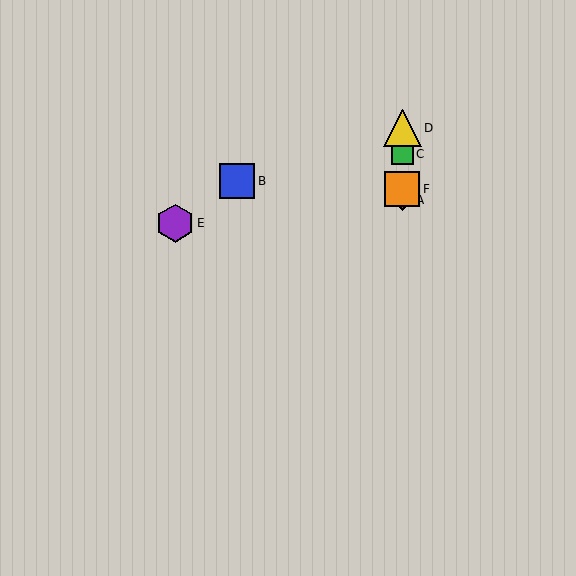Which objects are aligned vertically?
Objects A, C, D, F are aligned vertically.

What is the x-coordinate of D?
Object D is at x≈402.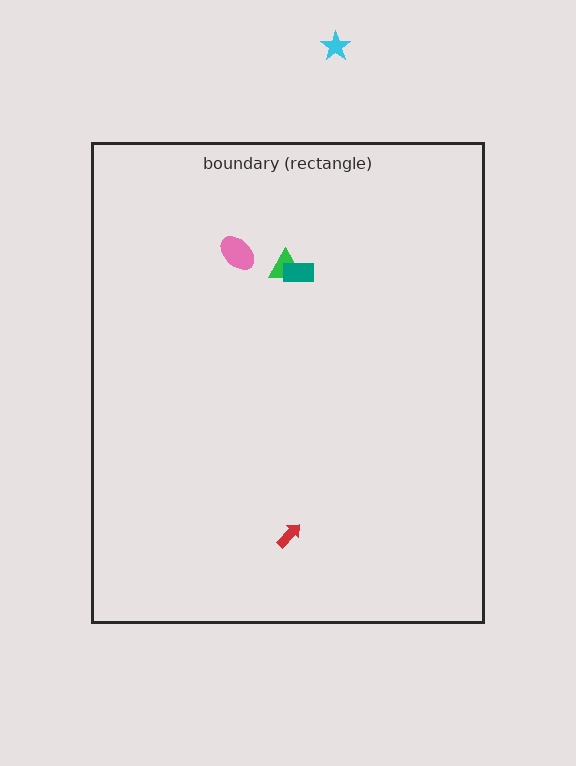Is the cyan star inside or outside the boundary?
Outside.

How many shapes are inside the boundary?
4 inside, 1 outside.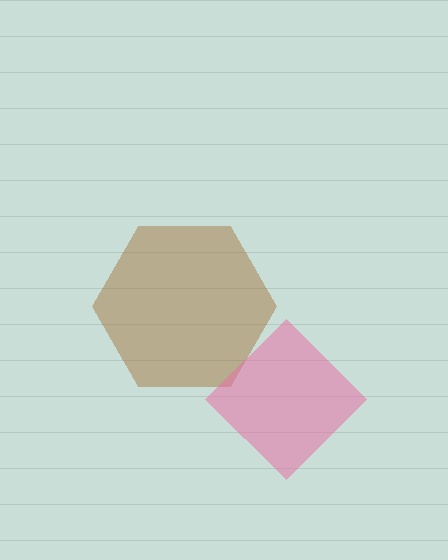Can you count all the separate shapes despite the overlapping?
Yes, there are 2 separate shapes.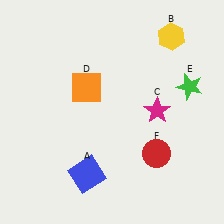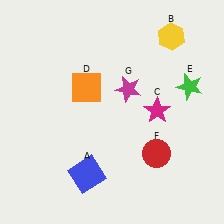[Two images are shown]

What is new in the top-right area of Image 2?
A magenta star (G) was added in the top-right area of Image 2.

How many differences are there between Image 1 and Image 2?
There is 1 difference between the two images.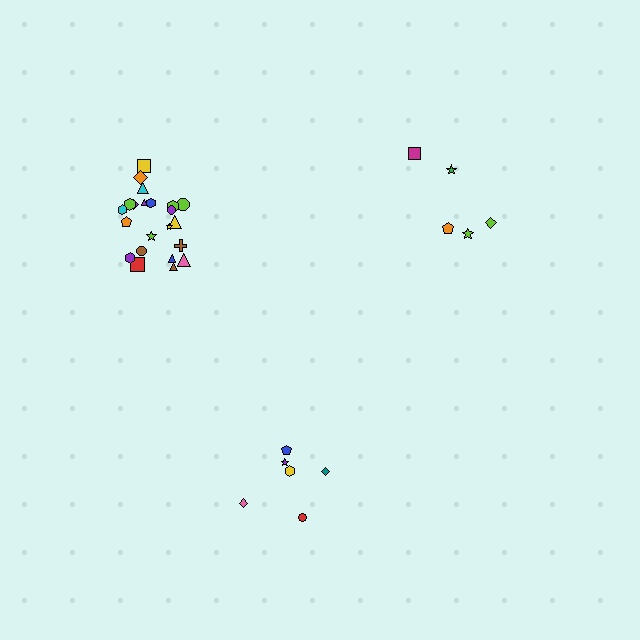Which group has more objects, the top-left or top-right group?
The top-left group.